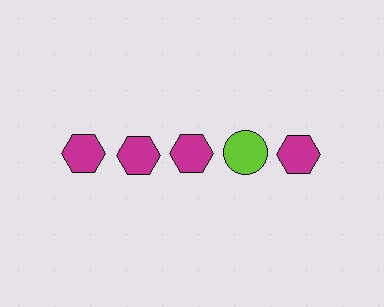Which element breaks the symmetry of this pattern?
The lime circle in the top row, second from right column breaks the symmetry. All other shapes are magenta hexagons.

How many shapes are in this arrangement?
There are 5 shapes arranged in a grid pattern.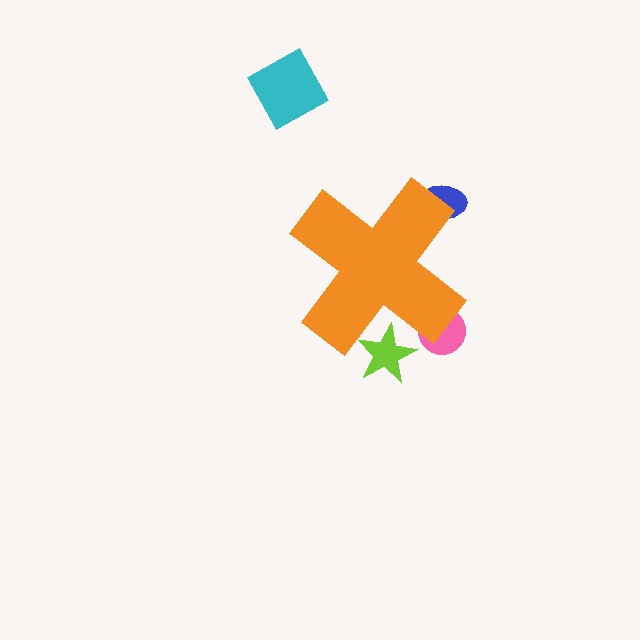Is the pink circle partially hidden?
Yes, the pink circle is partially hidden behind the orange cross.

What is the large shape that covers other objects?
An orange cross.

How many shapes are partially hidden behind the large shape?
3 shapes are partially hidden.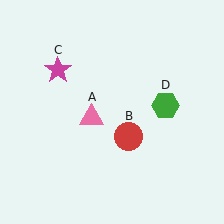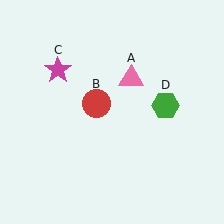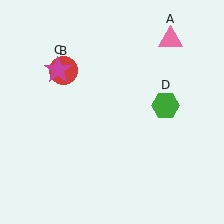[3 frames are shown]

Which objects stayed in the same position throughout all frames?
Magenta star (object C) and green hexagon (object D) remained stationary.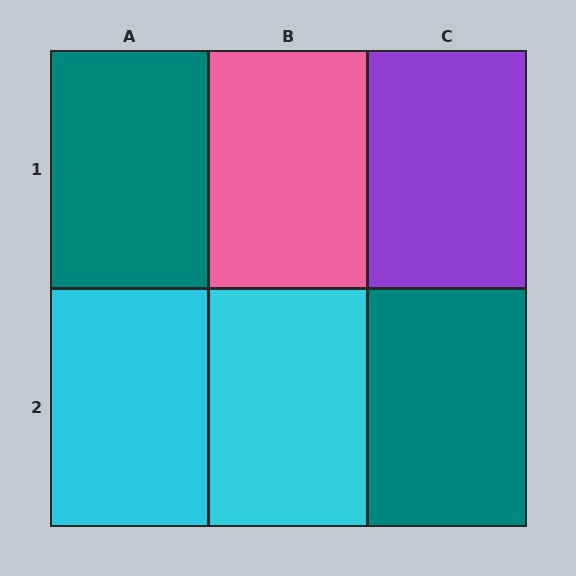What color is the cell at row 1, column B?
Pink.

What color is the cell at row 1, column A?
Teal.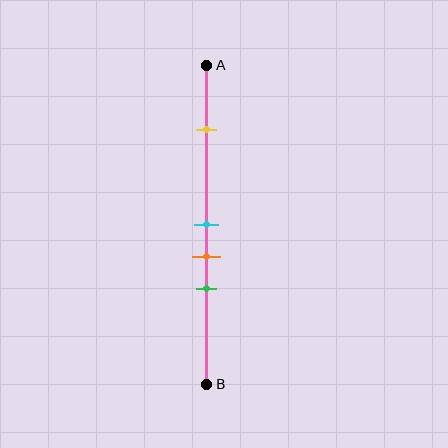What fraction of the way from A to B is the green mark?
The green mark is approximately 70% (0.7) of the way from A to B.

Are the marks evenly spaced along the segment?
No, the marks are not evenly spaced.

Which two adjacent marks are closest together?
The cyan and orange marks are the closest adjacent pair.